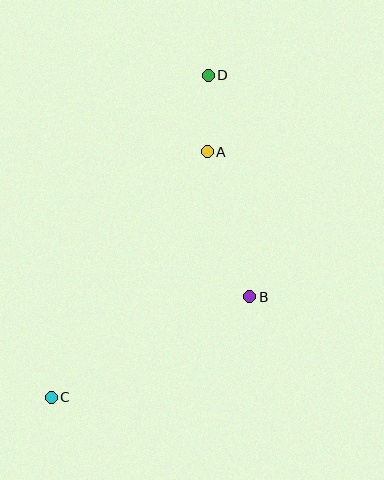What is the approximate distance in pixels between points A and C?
The distance between A and C is approximately 291 pixels.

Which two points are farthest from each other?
Points C and D are farthest from each other.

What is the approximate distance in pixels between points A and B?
The distance between A and B is approximately 151 pixels.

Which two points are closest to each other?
Points A and D are closest to each other.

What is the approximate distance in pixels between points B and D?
The distance between B and D is approximately 225 pixels.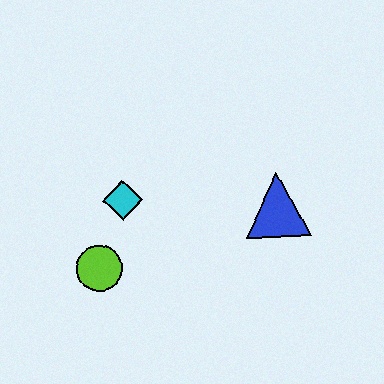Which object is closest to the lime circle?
The cyan diamond is closest to the lime circle.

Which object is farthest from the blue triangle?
The lime circle is farthest from the blue triangle.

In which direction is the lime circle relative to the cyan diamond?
The lime circle is below the cyan diamond.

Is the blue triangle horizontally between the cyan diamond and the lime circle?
No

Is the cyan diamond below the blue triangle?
No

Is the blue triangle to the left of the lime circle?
No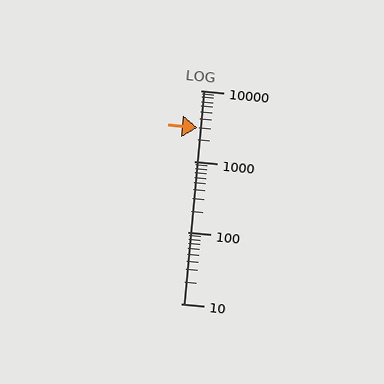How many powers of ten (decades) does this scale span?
The scale spans 3 decades, from 10 to 10000.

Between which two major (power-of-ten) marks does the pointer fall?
The pointer is between 1000 and 10000.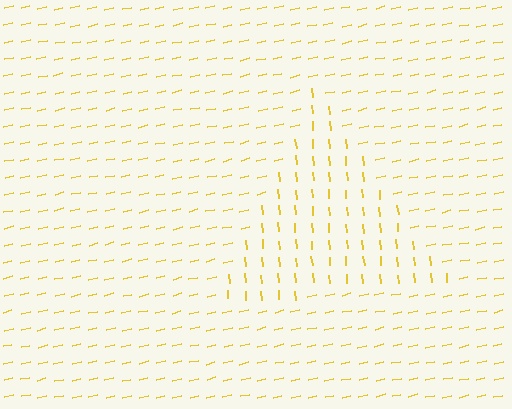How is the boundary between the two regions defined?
The boundary is defined purely by a change in line orientation (approximately 83 degrees difference). All lines are the same color and thickness.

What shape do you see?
I see a triangle.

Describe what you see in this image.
The image is filled with small yellow line segments. A triangle region in the image has lines oriented differently from the surrounding lines, creating a visible texture boundary.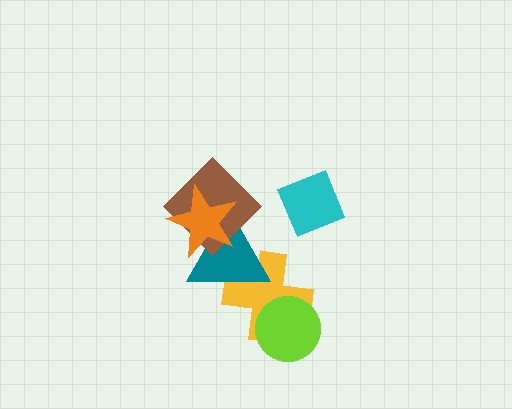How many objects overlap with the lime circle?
1 object overlaps with the lime circle.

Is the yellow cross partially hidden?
Yes, it is partially covered by another shape.